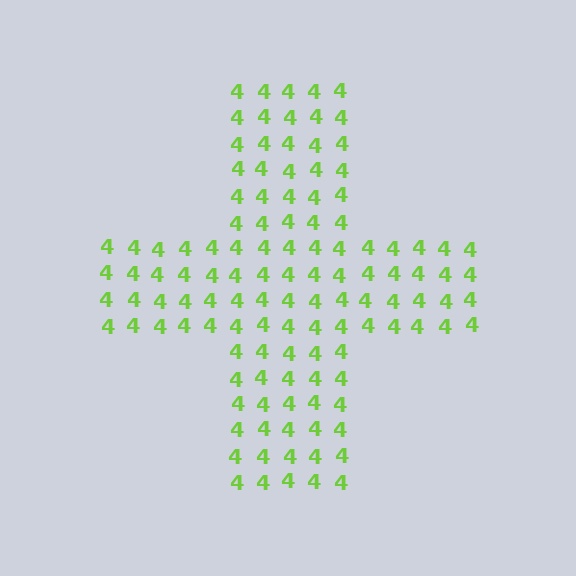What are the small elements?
The small elements are digit 4's.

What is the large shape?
The large shape is a cross.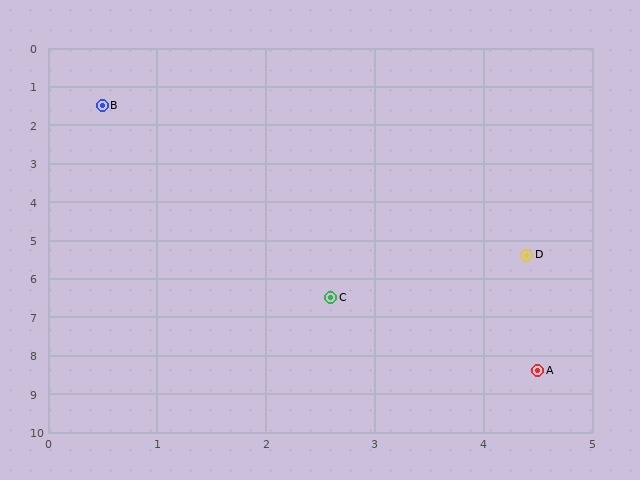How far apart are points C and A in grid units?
Points C and A are about 2.7 grid units apart.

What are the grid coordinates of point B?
Point B is at approximately (0.5, 1.5).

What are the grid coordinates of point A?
Point A is at approximately (4.5, 8.4).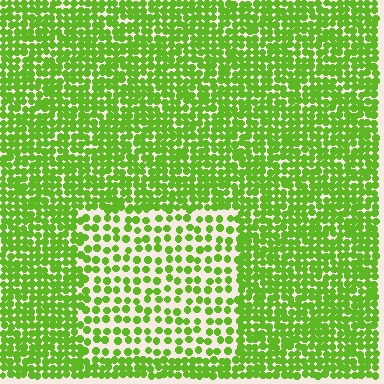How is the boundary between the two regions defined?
The boundary is defined by a change in element density (approximately 2.1x ratio). All elements are the same color, size, and shape.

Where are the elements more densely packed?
The elements are more densely packed outside the rectangle boundary.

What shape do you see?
I see a rectangle.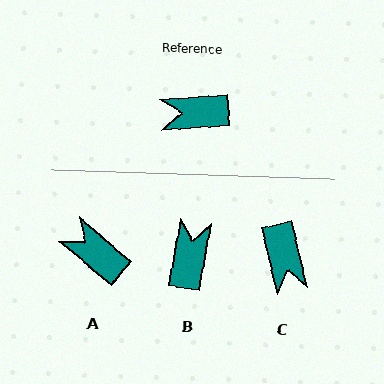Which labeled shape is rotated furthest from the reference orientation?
B, about 104 degrees away.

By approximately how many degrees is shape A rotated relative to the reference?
Approximately 44 degrees clockwise.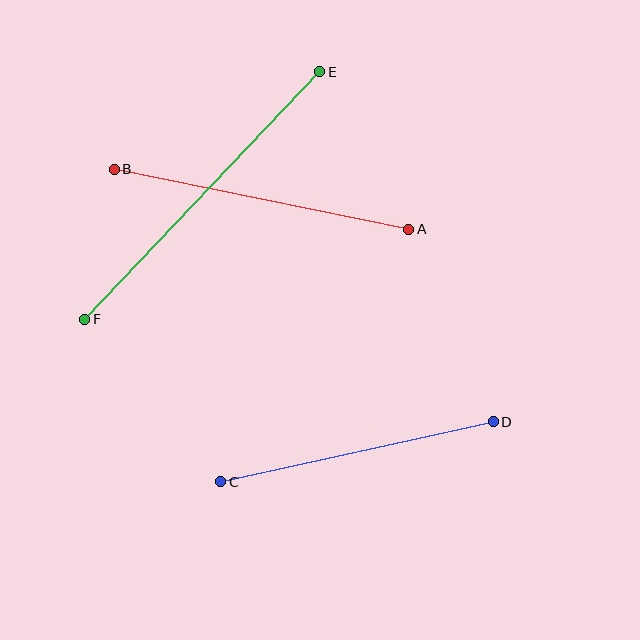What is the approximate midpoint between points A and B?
The midpoint is at approximately (262, 199) pixels.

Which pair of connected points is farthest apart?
Points E and F are farthest apart.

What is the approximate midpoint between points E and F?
The midpoint is at approximately (202, 196) pixels.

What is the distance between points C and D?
The distance is approximately 279 pixels.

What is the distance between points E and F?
The distance is approximately 341 pixels.